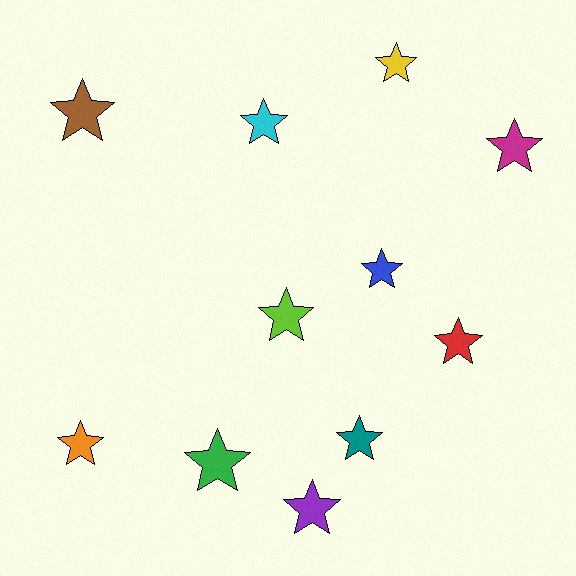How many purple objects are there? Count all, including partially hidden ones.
There is 1 purple object.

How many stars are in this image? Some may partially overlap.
There are 11 stars.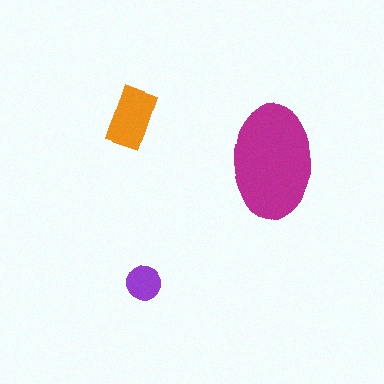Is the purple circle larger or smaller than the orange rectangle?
Smaller.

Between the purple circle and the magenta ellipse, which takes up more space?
The magenta ellipse.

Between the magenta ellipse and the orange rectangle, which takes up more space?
The magenta ellipse.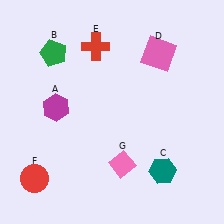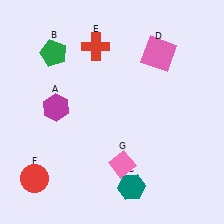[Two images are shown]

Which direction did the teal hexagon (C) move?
The teal hexagon (C) moved left.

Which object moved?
The teal hexagon (C) moved left.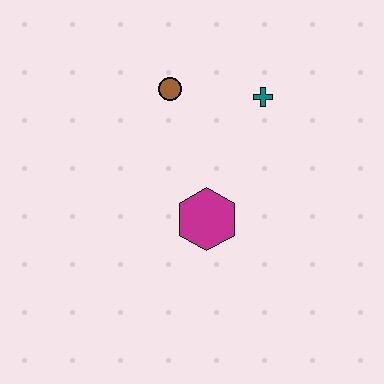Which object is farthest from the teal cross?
The magenta hexagon is farthest from the teal cross.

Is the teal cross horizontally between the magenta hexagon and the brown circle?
No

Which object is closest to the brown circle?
The teal cross is closest to the brown circle.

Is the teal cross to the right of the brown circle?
Yes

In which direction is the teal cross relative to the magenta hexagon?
The teal cross is above the magenta hexagon.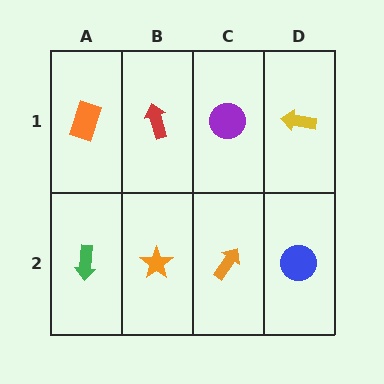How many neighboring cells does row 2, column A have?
2.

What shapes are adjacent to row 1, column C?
An orange arrow (row 2, column C), a red arrow (row 1, column B), a yellow arrow (row 1, column D).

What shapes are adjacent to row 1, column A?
A green arrow (row 2, column A), a red arrow (row 1, column B).